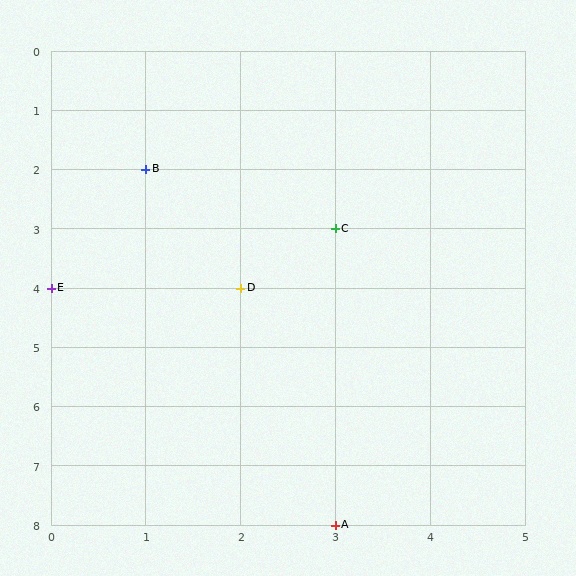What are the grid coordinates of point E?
Point E is at grid coordinates (0, 4).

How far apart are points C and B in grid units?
Points C and B are 2 columns and 1 row apart (about 2.2 grid units diagonally).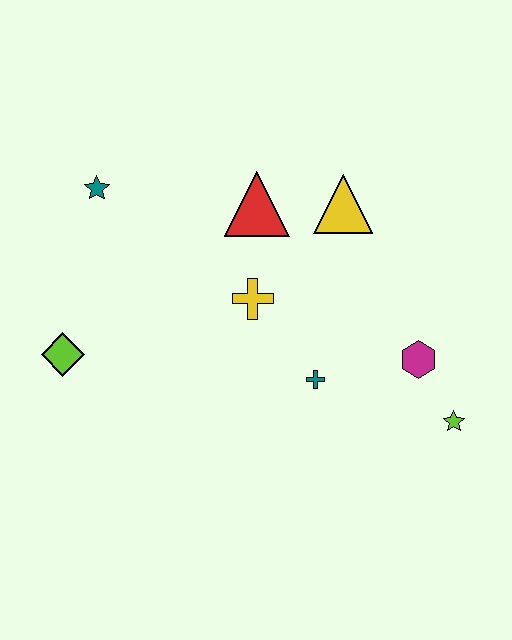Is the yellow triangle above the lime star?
Yes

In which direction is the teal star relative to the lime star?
The teal star is to the left of the lime star.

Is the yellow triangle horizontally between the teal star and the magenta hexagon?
Yes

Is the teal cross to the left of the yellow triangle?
Yes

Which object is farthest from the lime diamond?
The lime star is farthest from the lime diamond.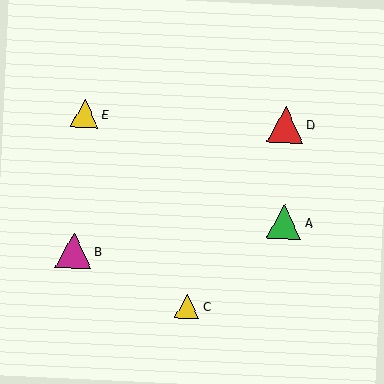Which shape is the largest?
The red triangle (labeled D) is the largest.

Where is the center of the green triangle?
The center of the green triangle is at (284, 222).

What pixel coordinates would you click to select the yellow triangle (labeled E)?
Click at (85, 114) to select the yellow triangle E.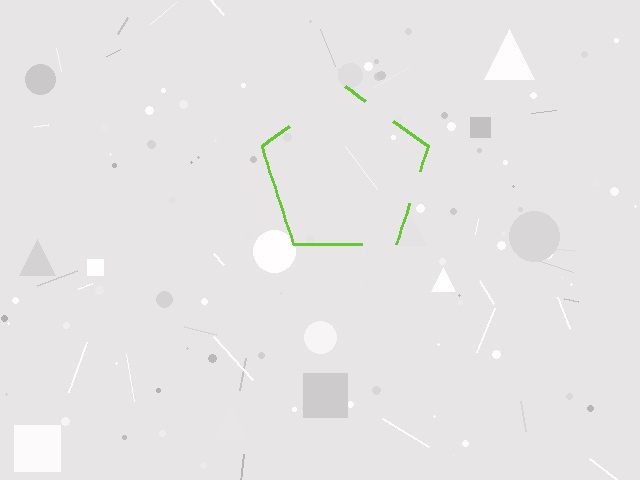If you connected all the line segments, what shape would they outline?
They would outline a pentagon.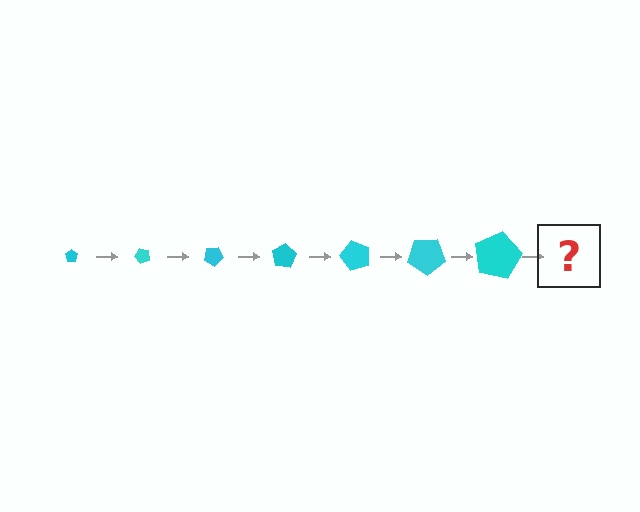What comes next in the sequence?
The next element should be a pentagon, larger than the previous one and rotated 350 degrees from the start.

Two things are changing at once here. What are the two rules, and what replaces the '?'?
The two rules are that the pentagon grows larger each step and it rotates 50 degrees each step. The '?' should be a pentagon, larger than the previous one and rotated 350 degrees from the start.